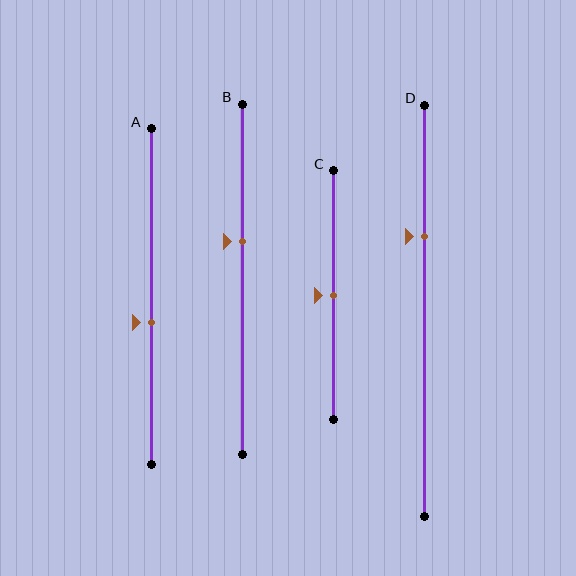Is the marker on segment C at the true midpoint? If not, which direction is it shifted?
Yes, the marker on segment C is at the true midpoint.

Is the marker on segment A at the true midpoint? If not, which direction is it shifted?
No, the marker on segment A is shifted downward by about 8% of the segment length.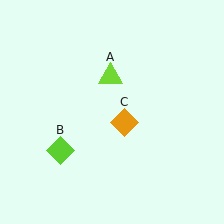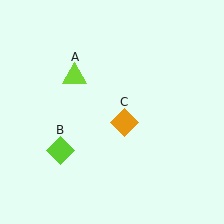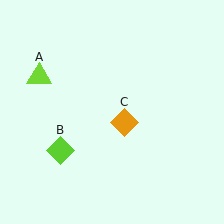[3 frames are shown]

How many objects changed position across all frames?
1 object changed position: lime triangle (object A).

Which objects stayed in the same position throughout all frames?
Lime diamond (object B) and orange diamond (object C) remained stationary.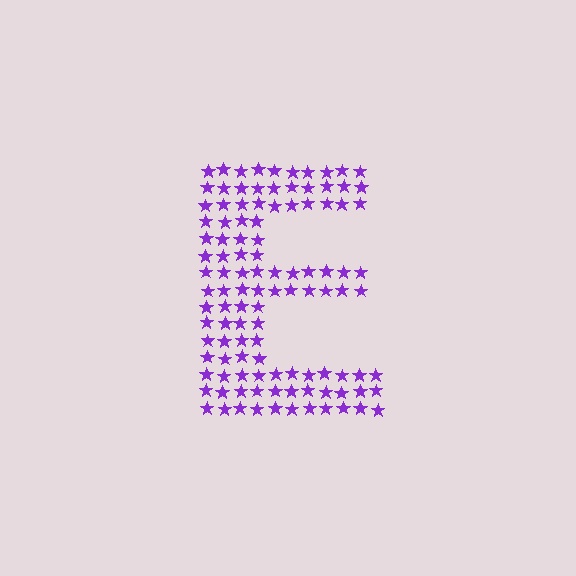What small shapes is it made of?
It is made of small stars.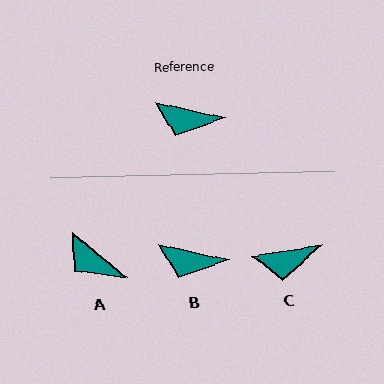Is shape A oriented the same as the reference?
No, it is off by about 28 degrees.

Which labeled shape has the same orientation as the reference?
B.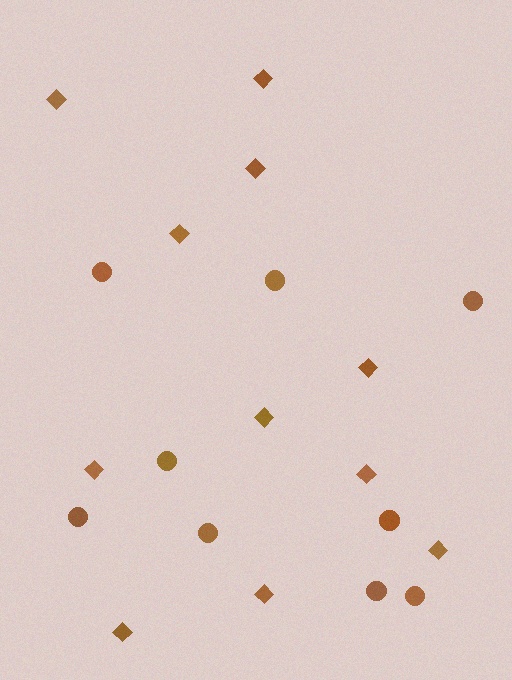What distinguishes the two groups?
There are 2 groups: one group of diamonds (11) and one group of circles (9).